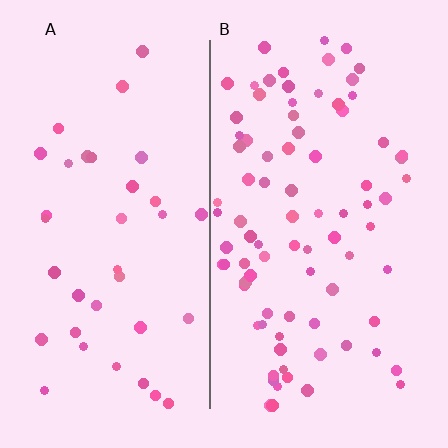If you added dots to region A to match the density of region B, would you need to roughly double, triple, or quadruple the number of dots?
Approximately double.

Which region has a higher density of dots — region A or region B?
B (the right).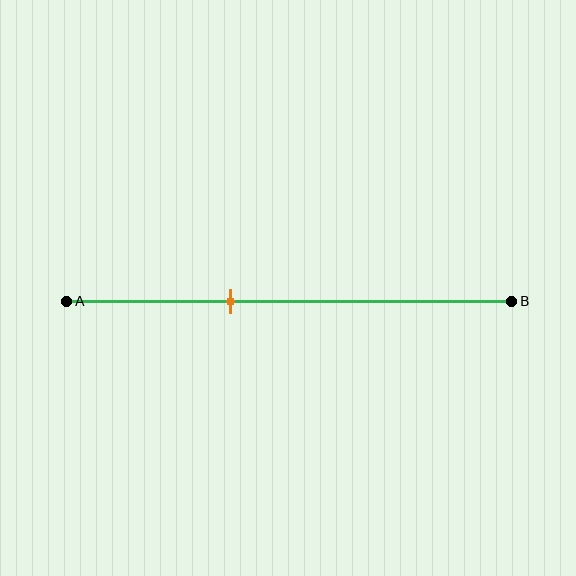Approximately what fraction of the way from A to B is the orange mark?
The orange mark is approximately 35% of the way from A to B.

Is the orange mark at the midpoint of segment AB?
No, the mark is at about 35% from A, not at the 50% midpoint.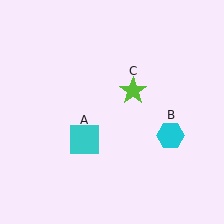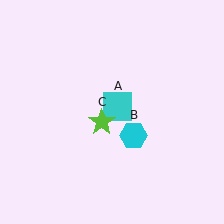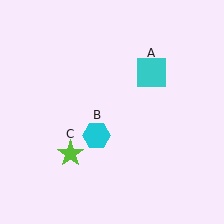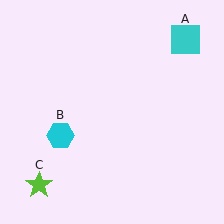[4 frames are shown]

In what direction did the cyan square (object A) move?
The cyan square (object A) moved up and to the right.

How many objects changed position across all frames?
3 objects changed position: cyan square (object A), cyan hexagon (object B), lime star (object C).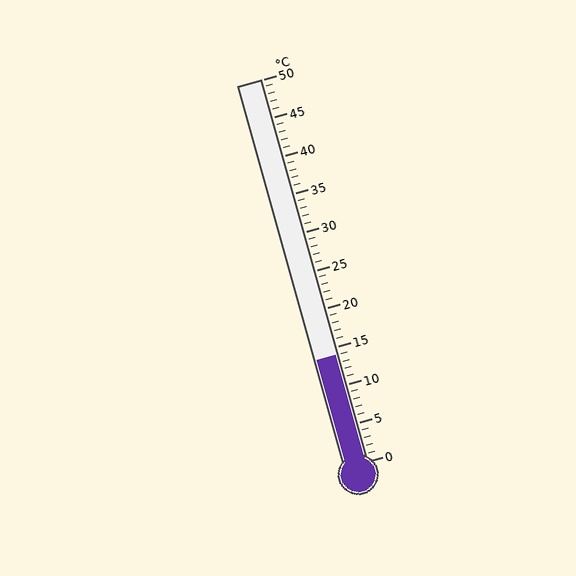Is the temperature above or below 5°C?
The temperature is above 5°C.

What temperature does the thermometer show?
The thermometer shows approximately 14°C.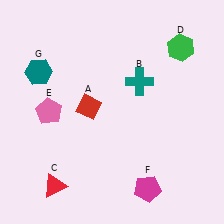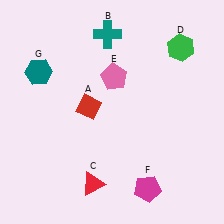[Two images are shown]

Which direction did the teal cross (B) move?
The teal cross (B) moved up.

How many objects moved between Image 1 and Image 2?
3 objects moved between the two images.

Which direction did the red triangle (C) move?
The red triangle (C) moved right.